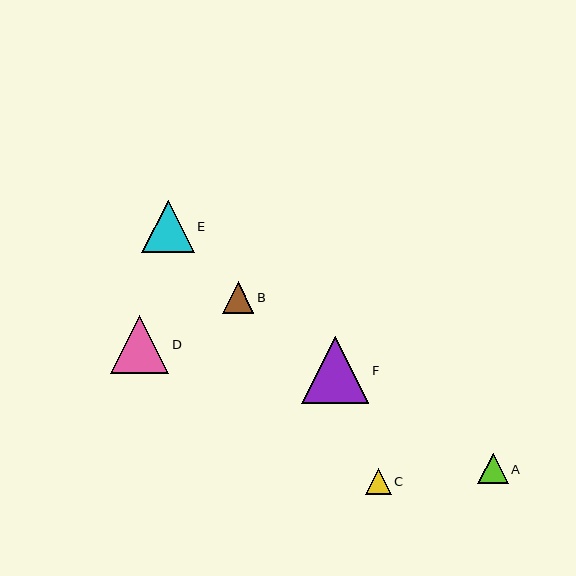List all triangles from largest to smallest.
From largest to smallest: F, D, E, B, A, C.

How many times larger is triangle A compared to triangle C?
Triangle A is approximately 1.2 times the size of triangle C.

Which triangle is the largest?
Triangle F is the largest with a size of approximately 67 pixels.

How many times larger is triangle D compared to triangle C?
Triangle D is approximately 2.2 times the size of triangle C.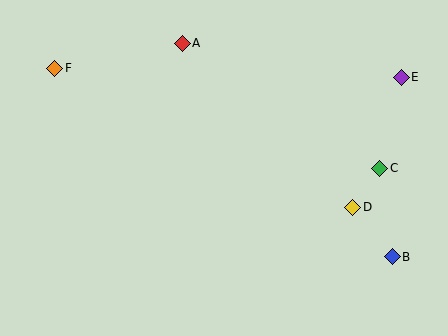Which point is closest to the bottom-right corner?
Point B is closest to the bottom-right corner.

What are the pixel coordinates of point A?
Point A is at (182, 43).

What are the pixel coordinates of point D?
Point D is at (353, 207).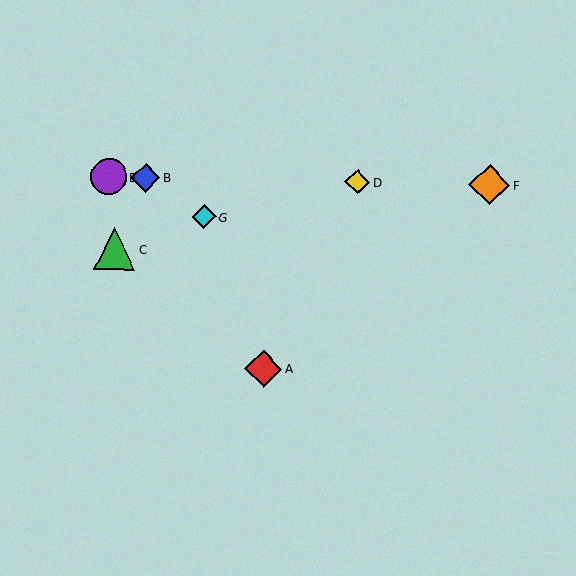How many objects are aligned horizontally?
4 objects (B, D, E, F) are aligned horizontally.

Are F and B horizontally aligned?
Yes, both are at y≈185.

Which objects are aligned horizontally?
Objects B, D, E, F are aligned horizontally.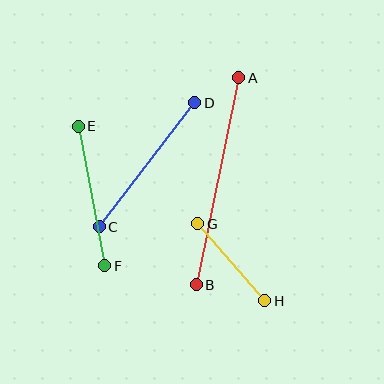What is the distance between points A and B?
The distance is approximately 211 pixels.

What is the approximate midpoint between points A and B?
The midpoint is at approximately (217, 181) pixels.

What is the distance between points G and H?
The distance is approximately 102 pixels.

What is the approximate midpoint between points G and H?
The midpoint is at approximately (231, 262) pixels.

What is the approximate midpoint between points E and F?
The midpoint is at approximately (91, 196) pixels.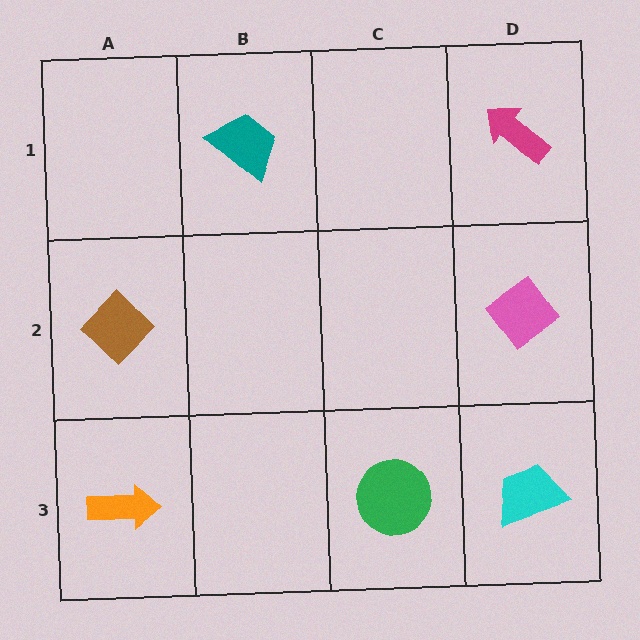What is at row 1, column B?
A teal trapezoid.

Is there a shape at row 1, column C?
No, that cell is empty.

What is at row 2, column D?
A pink diamond.